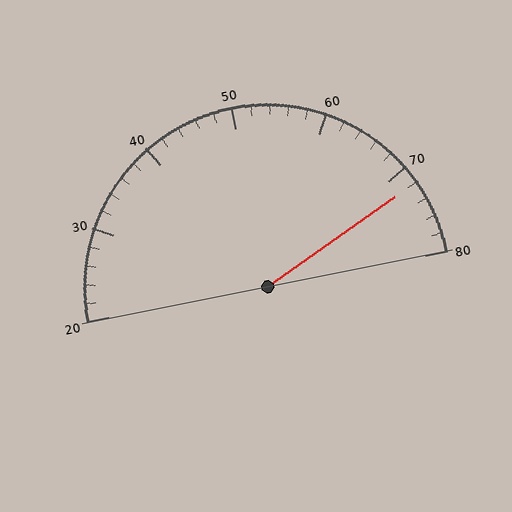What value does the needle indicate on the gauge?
The needle indicates approximately 72.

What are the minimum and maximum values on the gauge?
The gauge ranges from 20 to 80.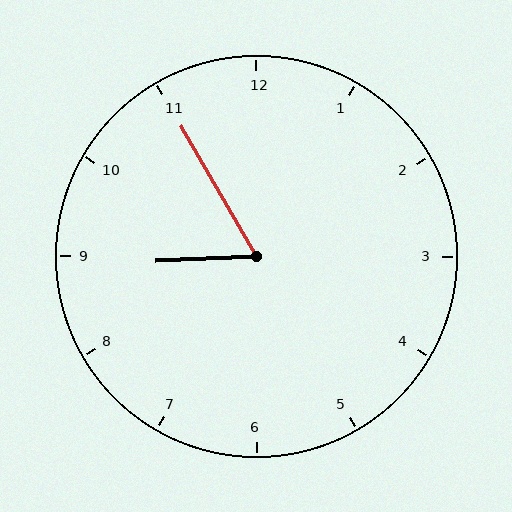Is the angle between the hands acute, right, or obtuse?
It is acute.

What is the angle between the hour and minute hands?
Approximately 62 degrees.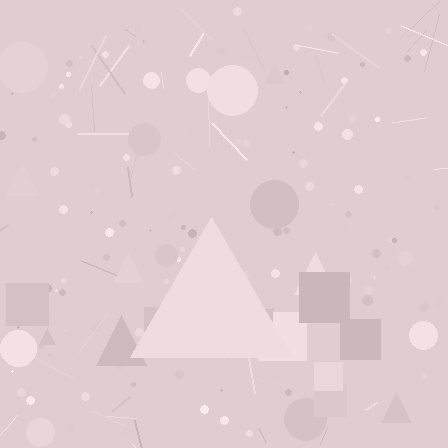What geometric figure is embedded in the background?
A triangle is embedded in the background.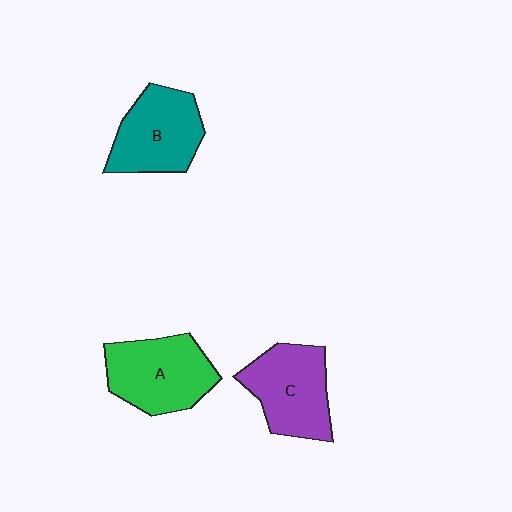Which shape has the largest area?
Shape A (green).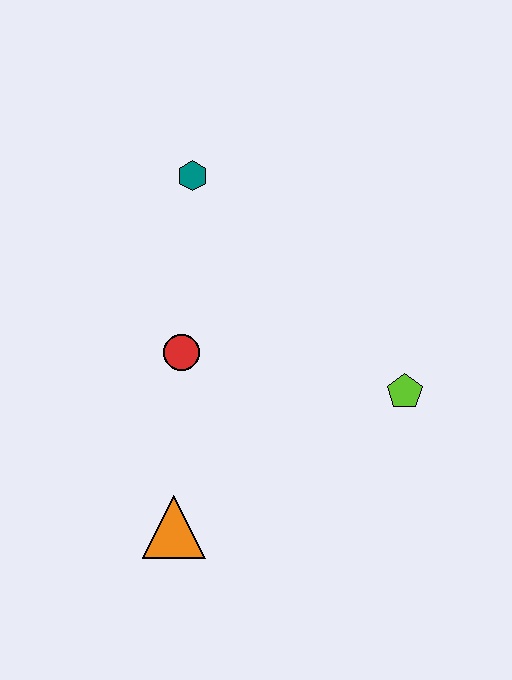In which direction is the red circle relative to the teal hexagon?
The red circle is below the teal hexagon.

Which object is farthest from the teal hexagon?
The orange triangle is farthest from the teal hexagon.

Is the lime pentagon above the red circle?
No